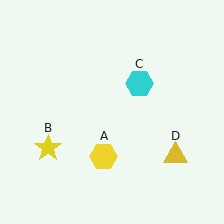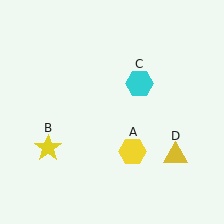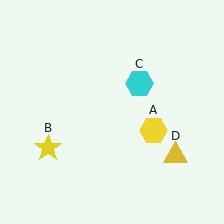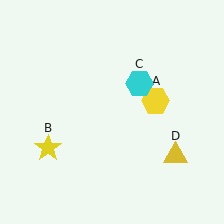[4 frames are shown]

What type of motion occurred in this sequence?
The yellow hexagon (object A) rotated counterclockwise around the center of the scene.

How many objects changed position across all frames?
1 object changed position: yellow hexagon (object A).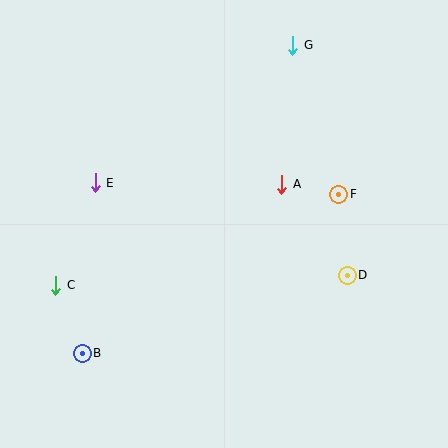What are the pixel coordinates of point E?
Point E is at (95, 183).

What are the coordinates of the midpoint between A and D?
The midpoint between A and D is at (314, 230).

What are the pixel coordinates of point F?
Point F is at (339, 194).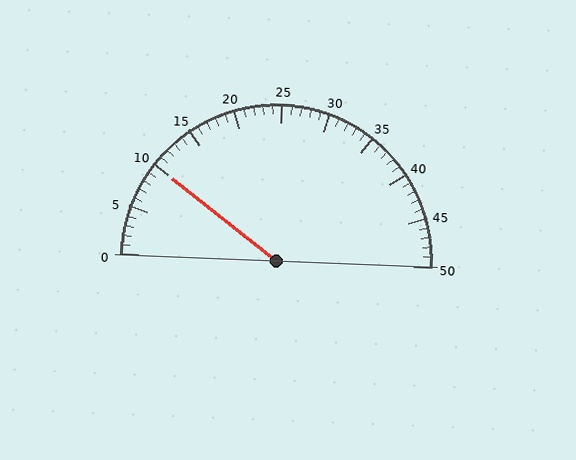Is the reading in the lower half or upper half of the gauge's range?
The reading is in the lower half of the range (0 to 50).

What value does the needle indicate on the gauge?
The needle indicates approximately 10.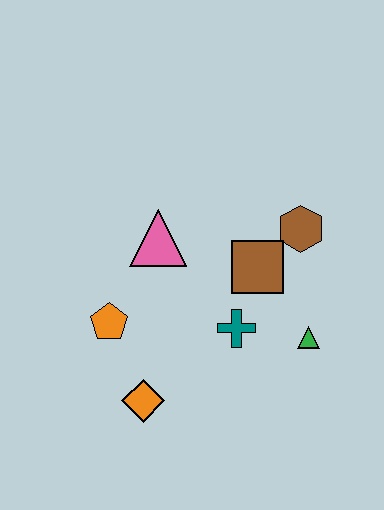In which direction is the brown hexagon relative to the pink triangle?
The brown hexagon is to the right of the pink triangle.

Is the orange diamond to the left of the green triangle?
Yes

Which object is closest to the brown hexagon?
The brown square is closest to the brown hexagon.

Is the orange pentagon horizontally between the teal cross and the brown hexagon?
No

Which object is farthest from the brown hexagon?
The orange diamond is farthest from the brown hexagon.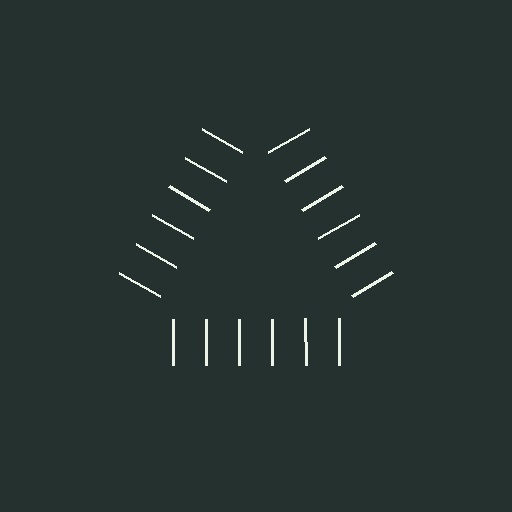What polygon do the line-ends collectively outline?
An illusory triangle — the line segments terminate on its edges but no continuous stroke is drawn.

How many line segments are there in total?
18 — 6 along each of the 3 edges.